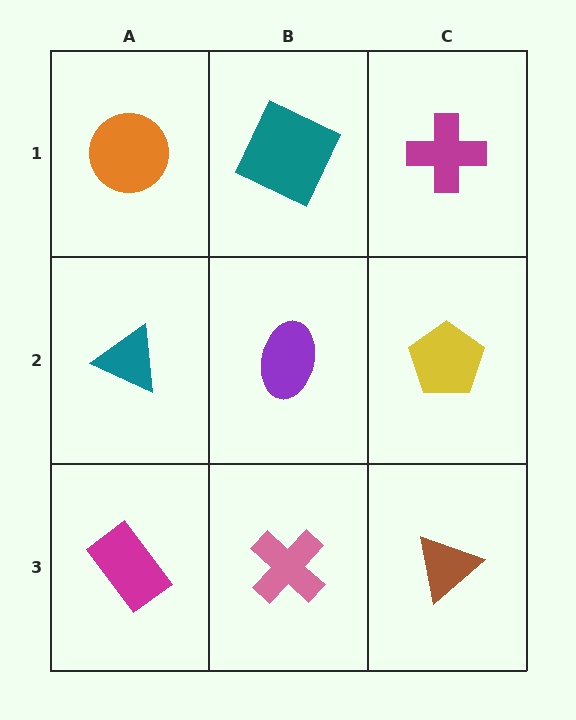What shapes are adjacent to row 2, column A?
An orange circle (row 1, column A), a magenta rectangle (row 3, column A), a purple ellipse (row 2, column B).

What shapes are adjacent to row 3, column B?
A purple ellipse (row 2, column B), a magenta rectangle (row 3, column A), a brown triangle (row 3, column C).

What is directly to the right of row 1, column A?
A teal square.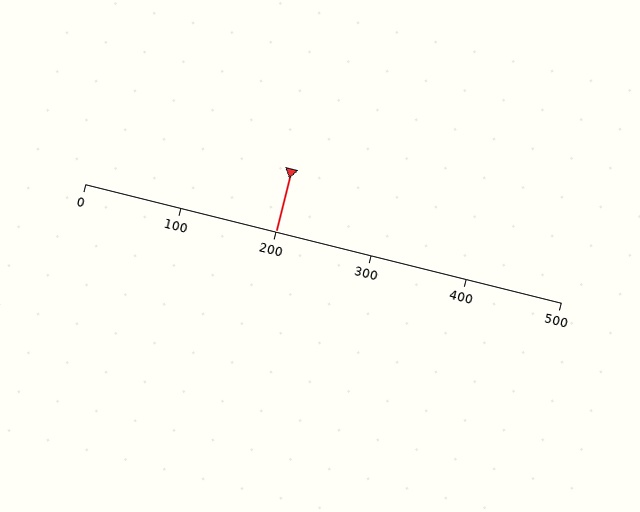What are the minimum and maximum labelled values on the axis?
The axis runs from 0 to 500.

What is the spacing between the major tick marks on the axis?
The major ticks are spaced 100 apart.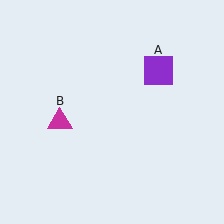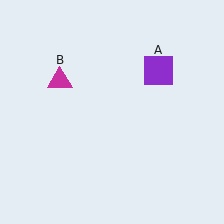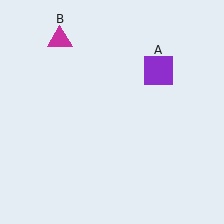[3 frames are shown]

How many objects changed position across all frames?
1 object changed position: magenta triangle (object B).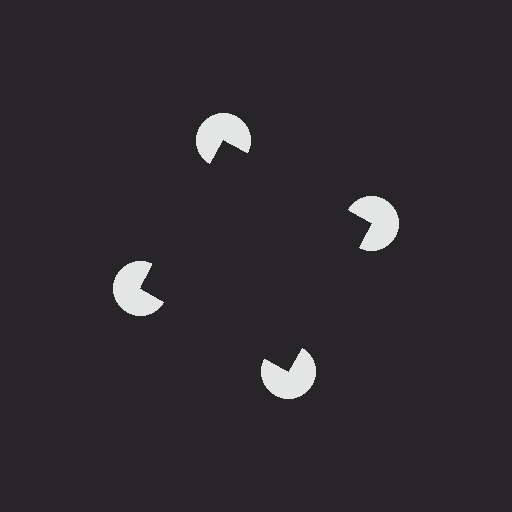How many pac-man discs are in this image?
There are 4 — one at each vertex of the illusory square.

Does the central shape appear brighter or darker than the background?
It typically appears slightly darker than the background, even though no actual brightness change is drawn.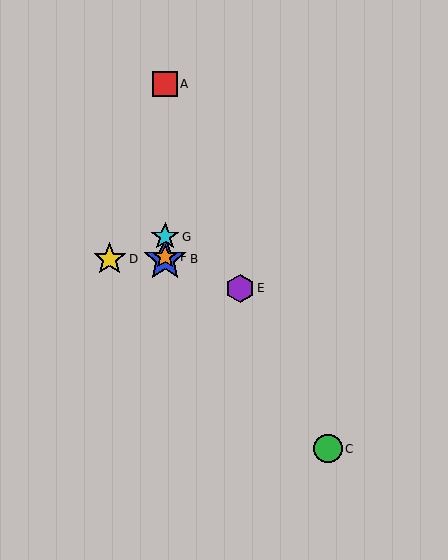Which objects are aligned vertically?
Objects A, B, F, G are aligned vertically.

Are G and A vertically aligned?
Yes, both are at x≈165.